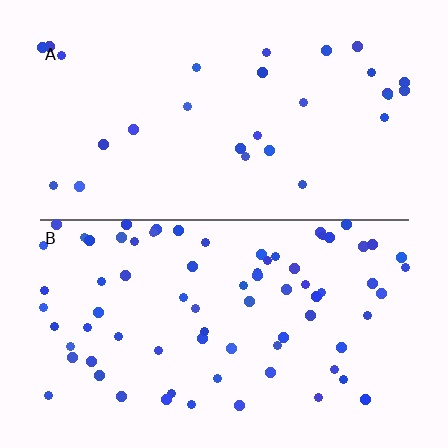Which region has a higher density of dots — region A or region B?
B (the bottom).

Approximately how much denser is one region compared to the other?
Approximately 2.5× — region B over region A.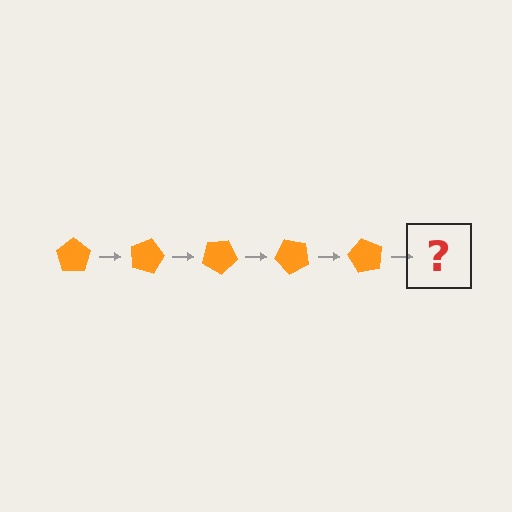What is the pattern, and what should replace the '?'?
The pattern is that the pentagon rotates 15 degrees each step. The '?' should be an orange pentagon rotated 75 degrees.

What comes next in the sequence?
The next element should be an orange pentagon rotated 75 degrees.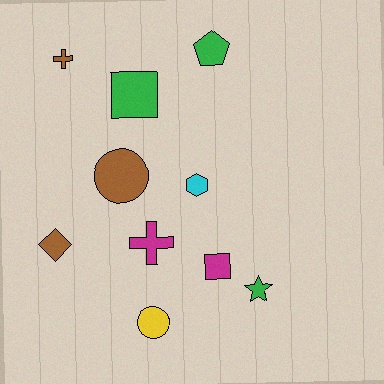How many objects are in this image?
There are 10 objects.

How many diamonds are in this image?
There is 1 diamond.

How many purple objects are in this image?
There are no purple objects.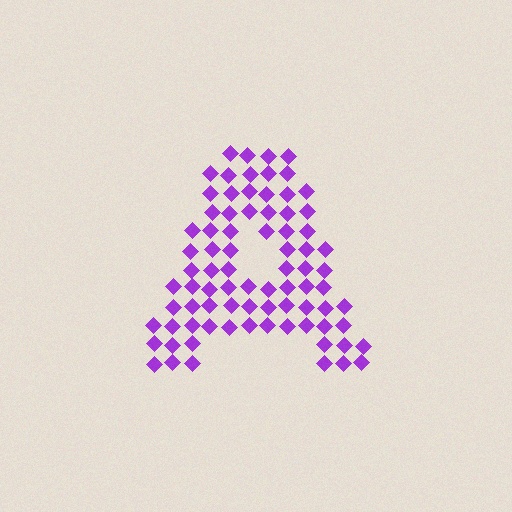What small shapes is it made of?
It is made of small diamonds.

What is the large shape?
The large shape is the letter A.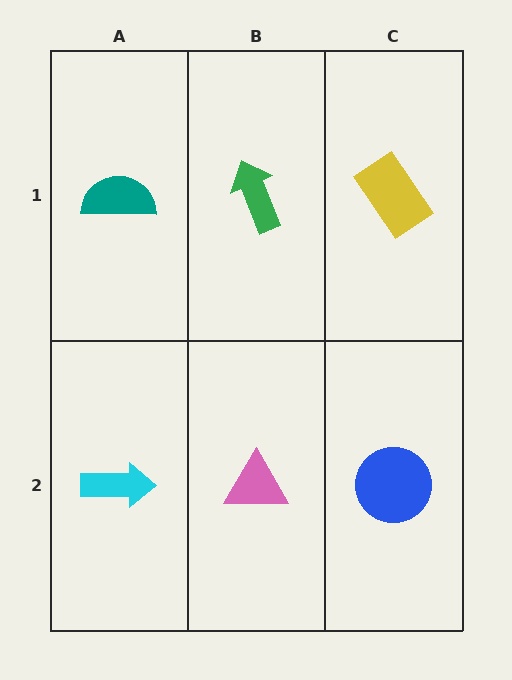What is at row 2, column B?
A pink triangle.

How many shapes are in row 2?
3 shapes.